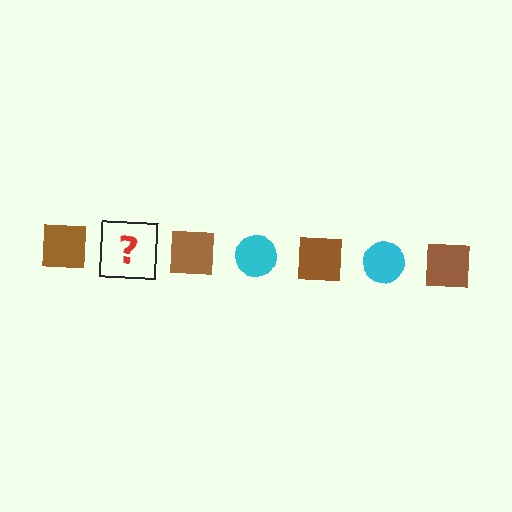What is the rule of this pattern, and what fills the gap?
The rule is that the pattern alternates between brown square and cyan circle. The gap should be filled with a cyan circle.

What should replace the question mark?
The question mark should be replaced with a cyan circle.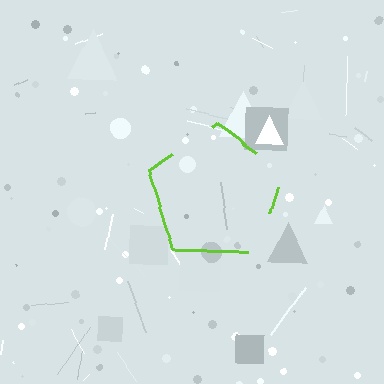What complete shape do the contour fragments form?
The contour fragments form a pentagon.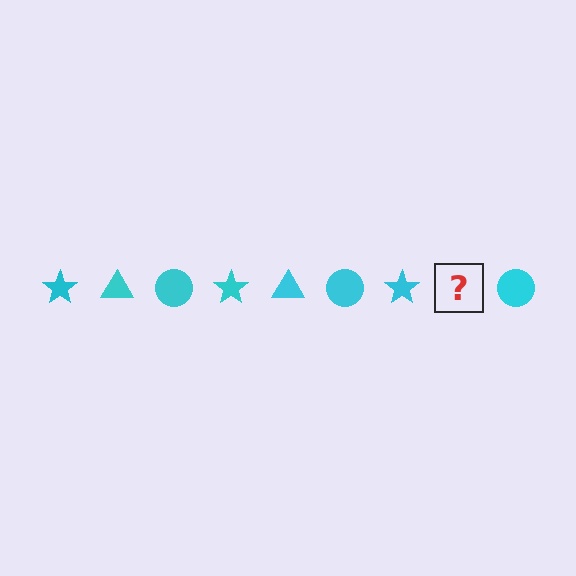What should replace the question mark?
The question mark should be replaced with a cyan triangle.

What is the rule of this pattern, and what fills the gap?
The rule is that the pattern cycles through star, triangle, circle shapes in cyan. The gap should be filled with a cyan triangle.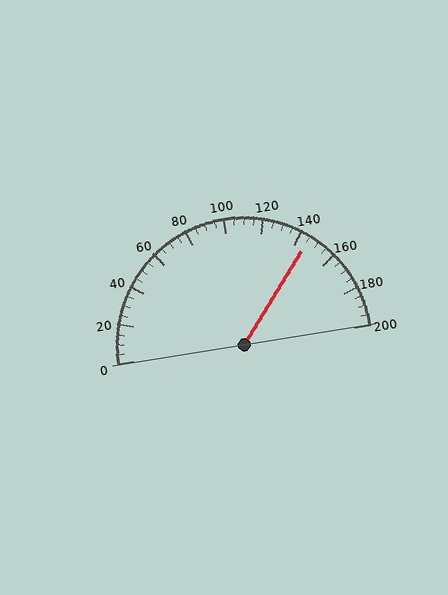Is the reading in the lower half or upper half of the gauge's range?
The reading is in the upper half of the range (0 to 200).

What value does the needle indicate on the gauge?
The needle indicates approximately 145.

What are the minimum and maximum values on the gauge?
The gauge ranges from 0 to 200.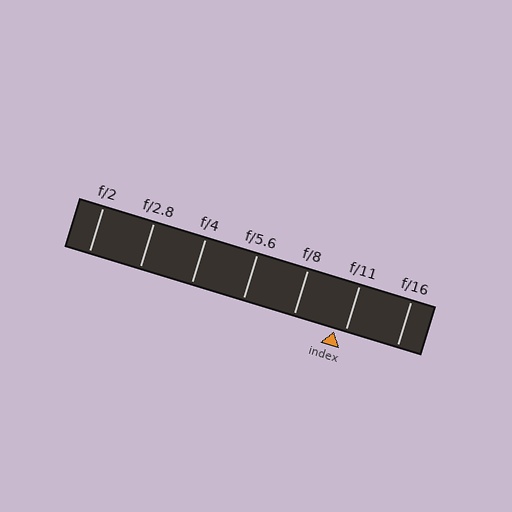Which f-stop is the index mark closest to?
The index mark is closest to f/11.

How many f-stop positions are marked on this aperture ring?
There are 7 f-stop positions marked.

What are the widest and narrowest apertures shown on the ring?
The widest aperture shown is f/2 and the narrowest is f/16.